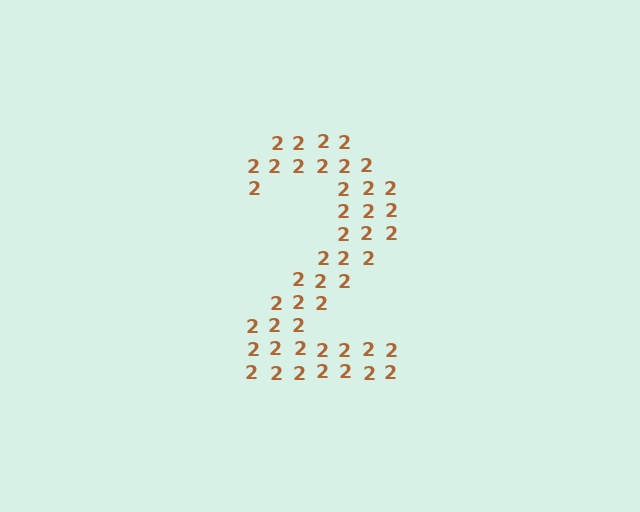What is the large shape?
The large shape is the digit 2.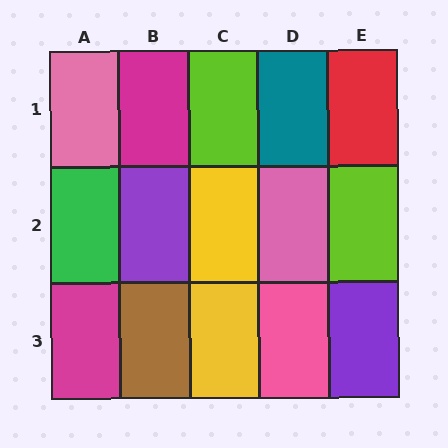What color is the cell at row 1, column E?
Red.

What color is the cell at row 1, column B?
Magenta.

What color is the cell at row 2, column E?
Lime.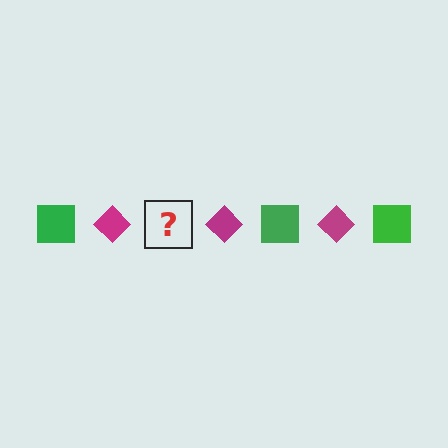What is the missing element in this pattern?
The missing element is a green square.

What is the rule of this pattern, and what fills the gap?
The rule is that the pattern alternates between green square and magenta diamond. The gap should be filled with a green square.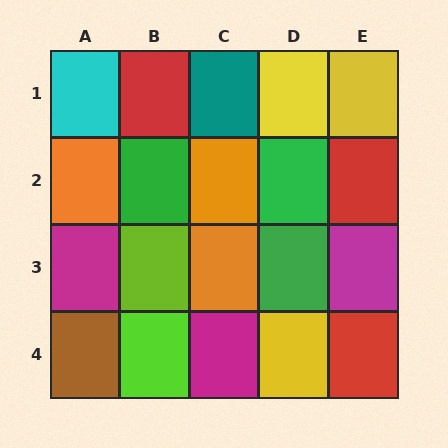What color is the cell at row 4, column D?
Yellow.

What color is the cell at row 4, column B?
Lime.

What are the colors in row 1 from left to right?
Cyan, red, teal, yellow, yellow.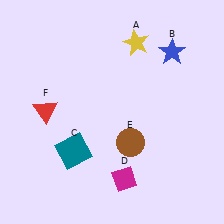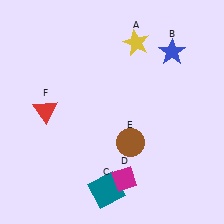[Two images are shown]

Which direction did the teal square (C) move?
The teal square (C) moved down.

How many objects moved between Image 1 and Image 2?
1 object moved between the two images.